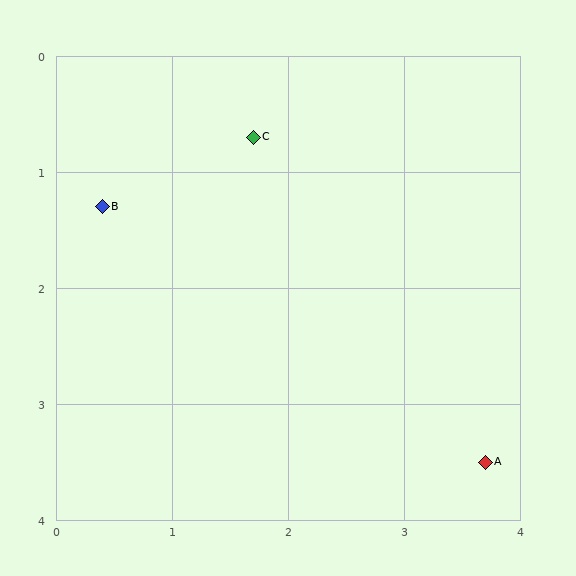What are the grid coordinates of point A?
Point A is at approximately (3.7, 3.5).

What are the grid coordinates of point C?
Point C is at approximately (1.7, 0.7).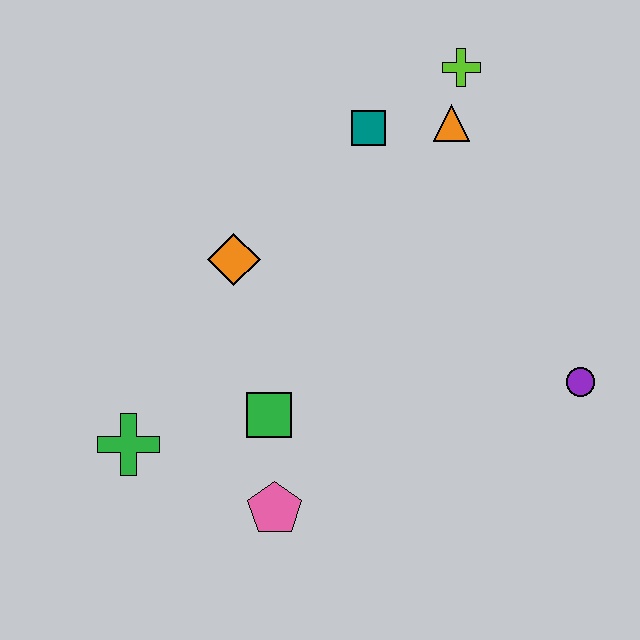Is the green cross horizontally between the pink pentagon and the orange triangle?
No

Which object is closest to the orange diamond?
The green square is closest to the orange diamond.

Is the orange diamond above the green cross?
Yes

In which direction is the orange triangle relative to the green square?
The orange triangle is above the green square.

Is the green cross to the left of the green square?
Yes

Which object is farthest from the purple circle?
The green cross is farthest from the purple circle.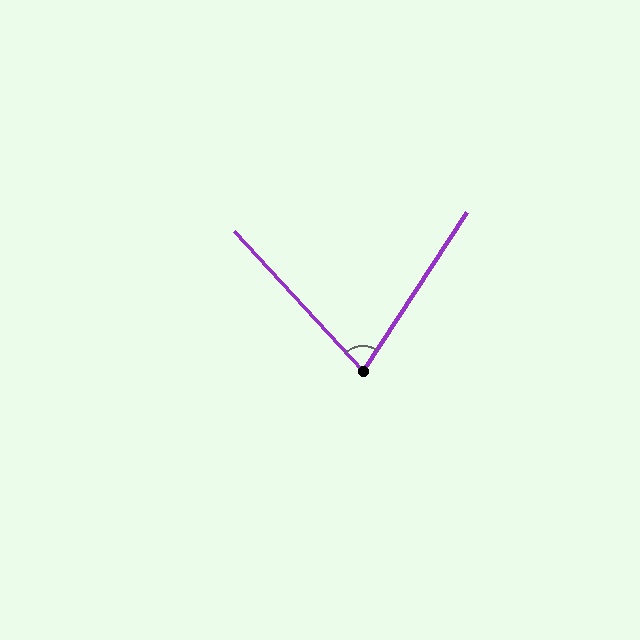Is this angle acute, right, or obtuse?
It is acute.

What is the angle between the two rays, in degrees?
Approximately 76 degrees.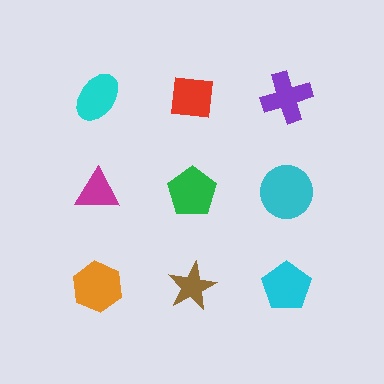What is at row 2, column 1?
A magenta triangle.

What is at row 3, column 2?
A brown star.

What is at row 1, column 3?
A purple cross.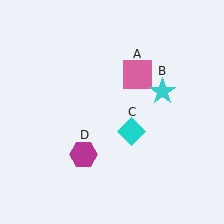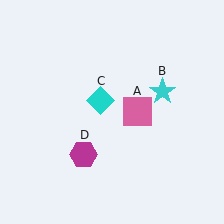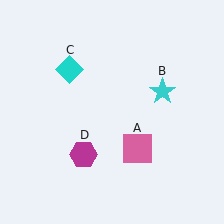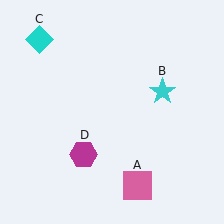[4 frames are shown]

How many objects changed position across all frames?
2 objects changed position: pink square (object A), cyan diamond (object C).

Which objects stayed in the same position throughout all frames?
Cyan star (object B) and magenta hexagon (object D) remained stationary.